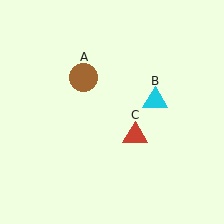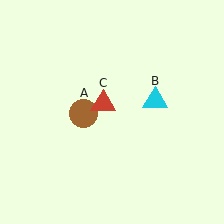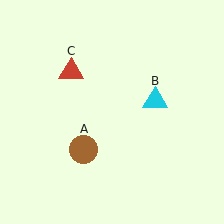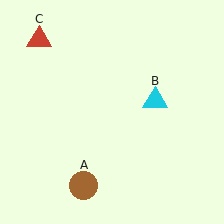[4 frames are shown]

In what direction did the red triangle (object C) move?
The red triangle (object C) moved up and to the left.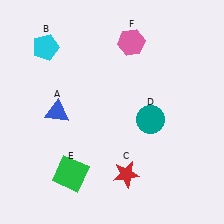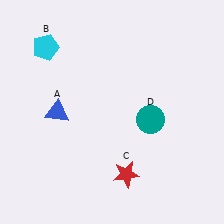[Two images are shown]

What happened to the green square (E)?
The green square (E) was removed in Image 2. It was in the bottom-left area of Image 1.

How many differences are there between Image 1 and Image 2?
There are 2 differences between the two images.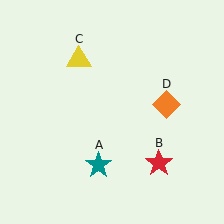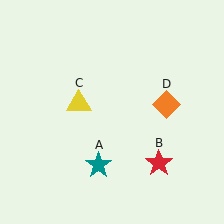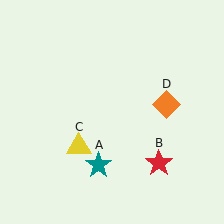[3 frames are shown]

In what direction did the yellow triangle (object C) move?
The yellow triangle (object C) moved down.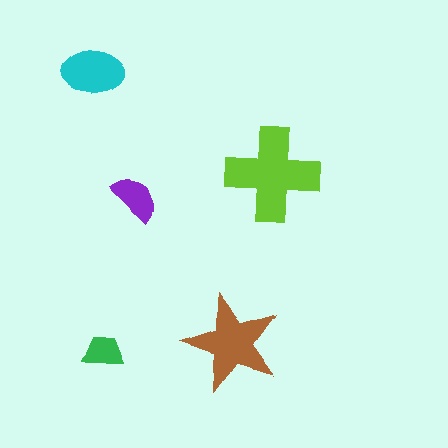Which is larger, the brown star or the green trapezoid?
The brown star.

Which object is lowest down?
The green trapezoid is bottommost.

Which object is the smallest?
The green trapezoid.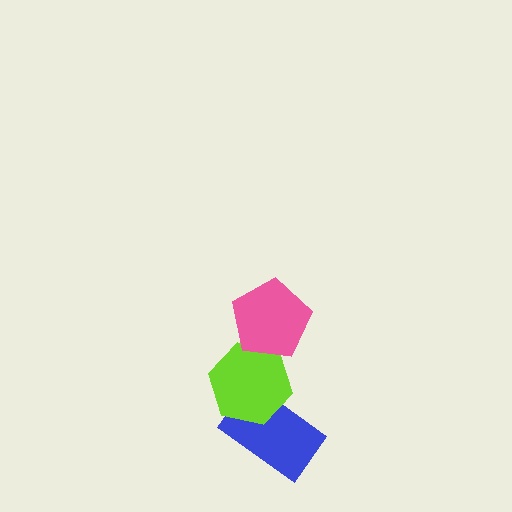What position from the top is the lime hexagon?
The lime hexagon is 2nd from the top.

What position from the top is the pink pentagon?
The pink pentagon is 1st from the top.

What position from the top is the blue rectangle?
The blue rectangle is 3rd from the top.